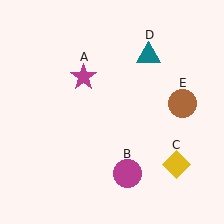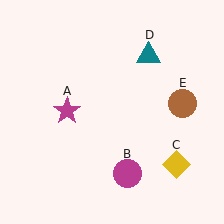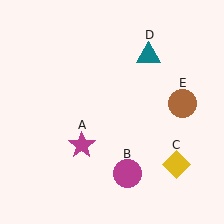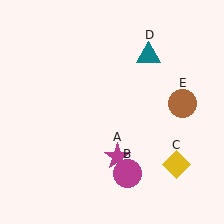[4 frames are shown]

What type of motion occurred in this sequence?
The magenta star (object A) rotated counterclockwise around the center of the scene.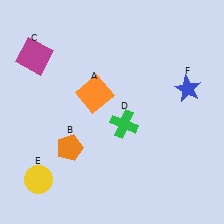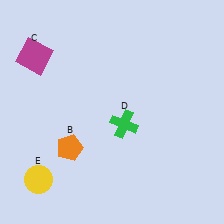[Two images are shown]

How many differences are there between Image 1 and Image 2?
There are 2 differences between the two images.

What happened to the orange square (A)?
The orange square (A) was removed in Image 2. It was in the top-left area of Image 1.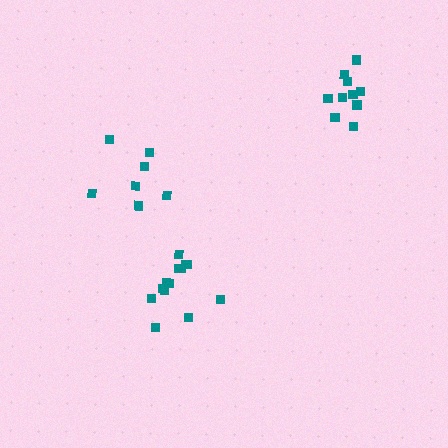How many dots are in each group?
Group 1: 13 dots, Group 2: 10 dots, Group 3: 7 dots (30 total).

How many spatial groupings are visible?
There are 3 spatial groupings.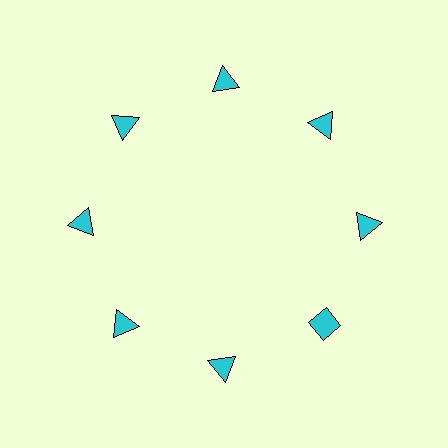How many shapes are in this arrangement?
There are 8 shapes arranged in a ring pattern.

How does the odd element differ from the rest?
It has a different shape: diamond instead of triangle.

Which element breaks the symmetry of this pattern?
The cyan diamond at roughly the 4 o'clock position breaks the symmetry. All other shapes are cyan triangles.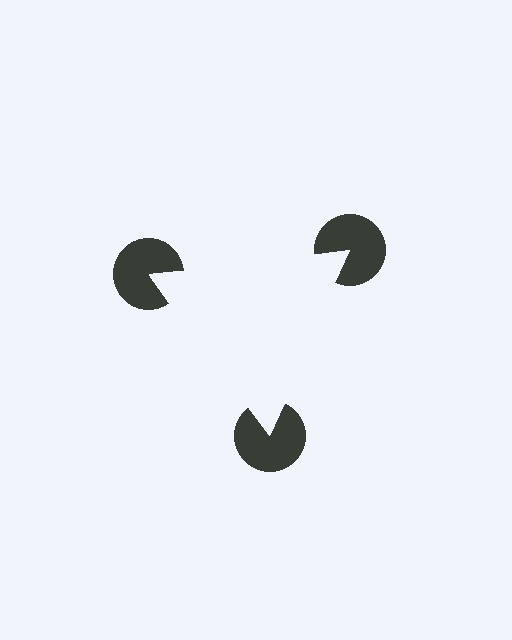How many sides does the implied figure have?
3 sides.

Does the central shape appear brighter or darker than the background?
It typically appears slightly brighter than the background, even though no actual brightness change is drawn.